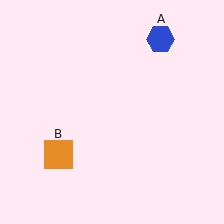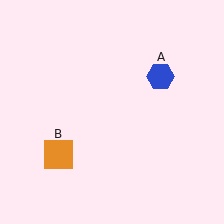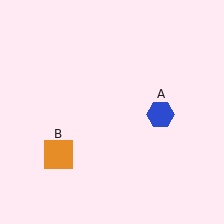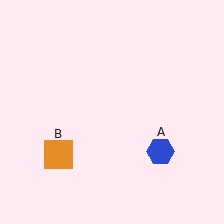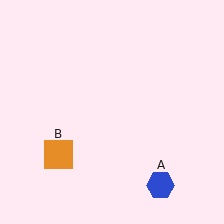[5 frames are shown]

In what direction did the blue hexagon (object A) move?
The blue hexagon (object A) moved down.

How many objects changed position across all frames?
1 object changed position: blue hexagon (object A).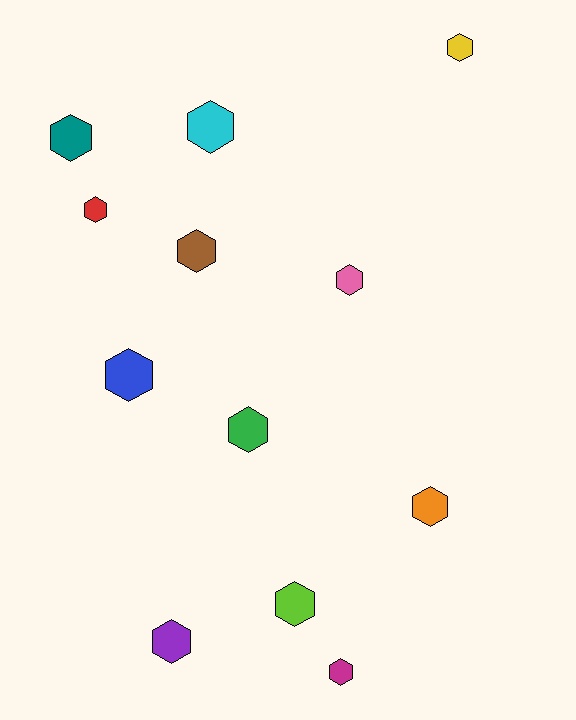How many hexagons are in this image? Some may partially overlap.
There are 12 hexagons.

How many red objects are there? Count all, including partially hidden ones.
There is 1 red object.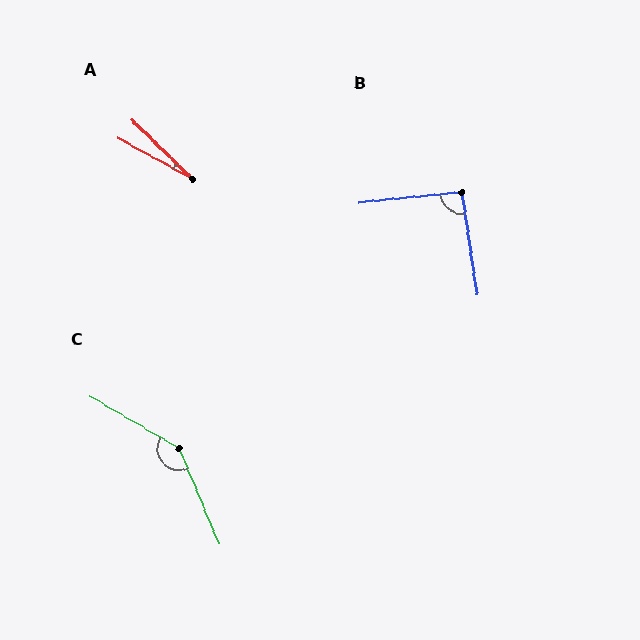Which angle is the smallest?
A, at approximately 16 degrees.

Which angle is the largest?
C, at approximately 143 degrees.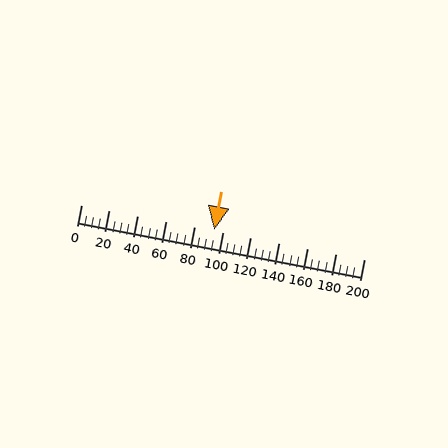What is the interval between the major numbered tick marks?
The major tick marks are spaced 20 units apart.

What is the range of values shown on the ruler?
The ruler shows values from 0 to 200.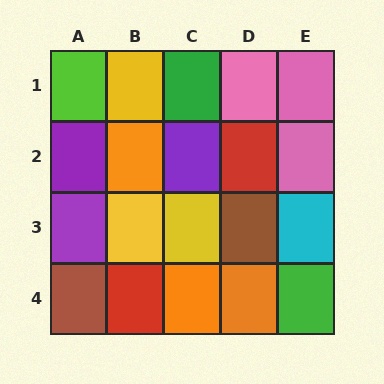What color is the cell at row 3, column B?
Yellow.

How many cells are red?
2 cells are red.